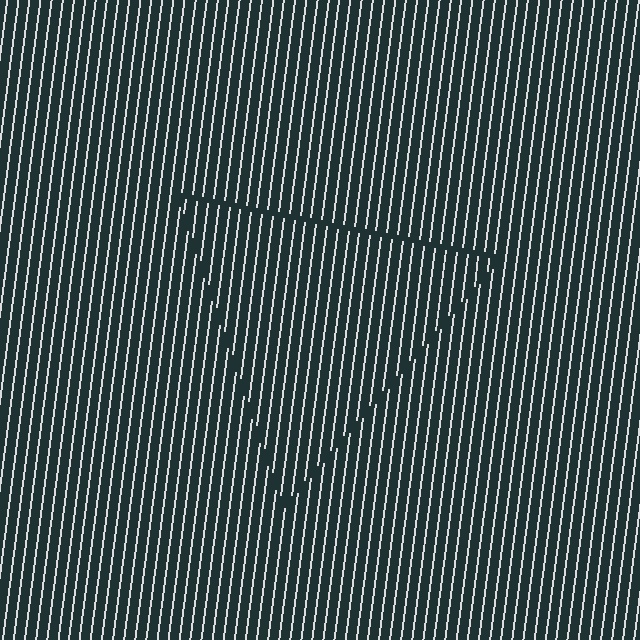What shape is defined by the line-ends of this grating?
An illusory triangle. The interior of the shape contains the same grating, shifted by half a period — the contour is defined by the phase discontinuity where line-ends from the inner and outer gratings abut.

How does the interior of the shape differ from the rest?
The interior of the shape contains the same grating, shifted by half a period — the contour is defined by the phase discontinuity where line-ends from the inner and outer gratings abut.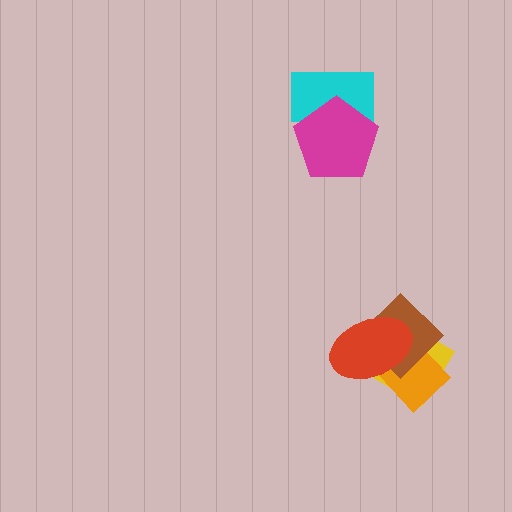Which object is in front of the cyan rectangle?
The magenta pentagon is in front of the cyan rectangle.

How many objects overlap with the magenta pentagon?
1 object overlaps with the magenta pentagon.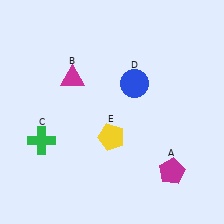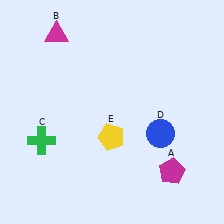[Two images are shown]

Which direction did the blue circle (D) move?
The blue circle (D) moved down.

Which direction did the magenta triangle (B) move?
The magenta triangle (B) moved up.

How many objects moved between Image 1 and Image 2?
2 objects moved between the two images.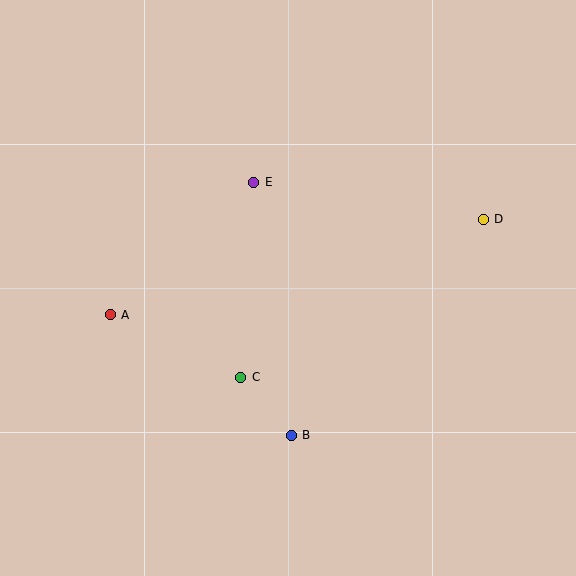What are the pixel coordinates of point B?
Point B is at (291, 435).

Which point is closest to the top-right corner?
Point D is closest to the top-right corner.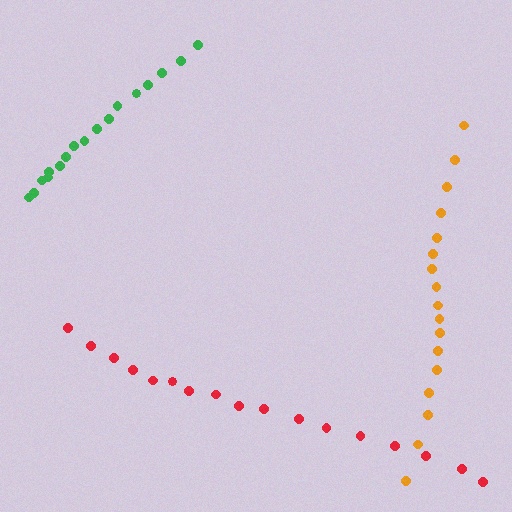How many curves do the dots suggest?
There are 3 distinct paths.